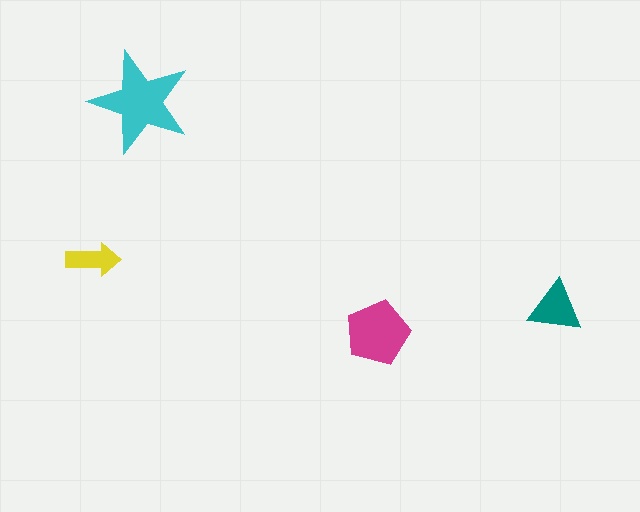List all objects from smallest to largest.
The yellow arrow, the teal triangle, the magenta pentagon, the cyan star.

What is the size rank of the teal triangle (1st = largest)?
3rd.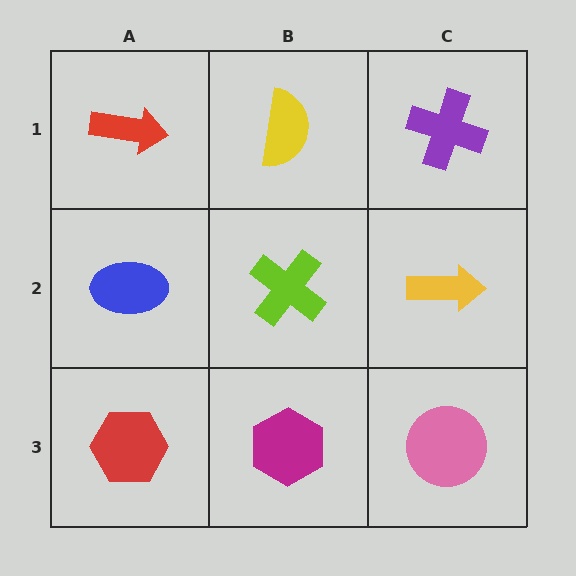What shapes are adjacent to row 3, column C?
A yellow arrow (row 2, column C), a magenta hexagon (row 3, column B).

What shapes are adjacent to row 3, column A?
A blue ellipse (row 2, column A), a magenta hexagon (row 3, column B).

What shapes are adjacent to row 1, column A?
A blue ellipse (row 2, column A), a yellow semicircle (row 1, column B).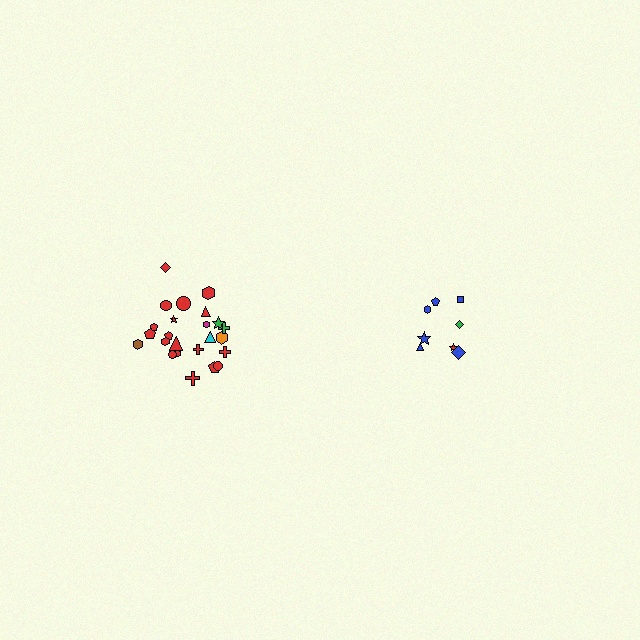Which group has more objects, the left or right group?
The left group.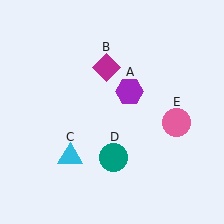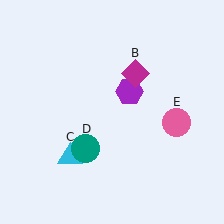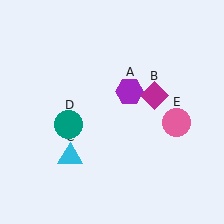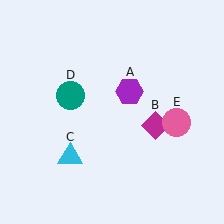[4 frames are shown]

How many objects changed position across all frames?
2 objects changed position: magenta diamond (object B), teal circle (object D).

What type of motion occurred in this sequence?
The magenta diamond (object B), teal circle (object D) rotated clockwise around the center of the scene.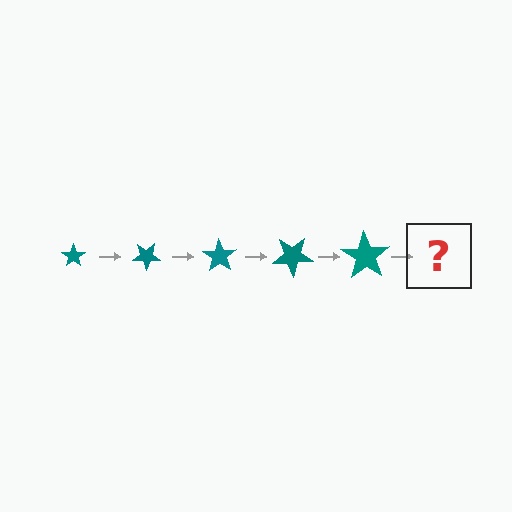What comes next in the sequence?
The next element should be a star, larger than the previous one and rotated 175 degrees from the start.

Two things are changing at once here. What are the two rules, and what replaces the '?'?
The two rules are that the star grows larger each step and it rotates 35 degrees each step. The '?' should be a star, larger than the previous one and rotated 175 degrees from the start.